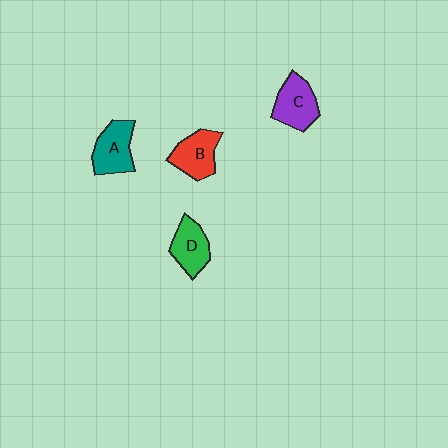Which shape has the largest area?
Shape A (teal).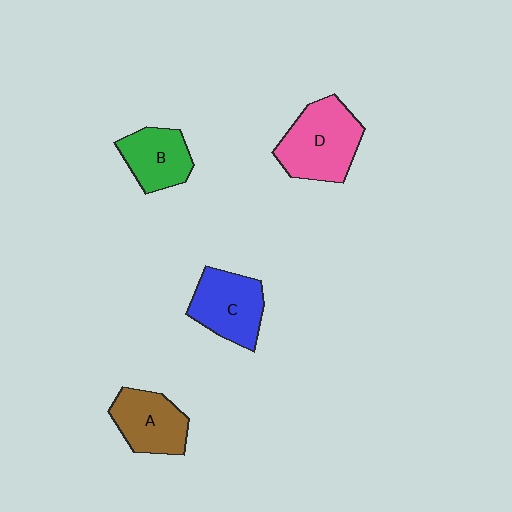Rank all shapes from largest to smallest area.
From largest to smallest: D (pink), C (blue), A (brown), B (green).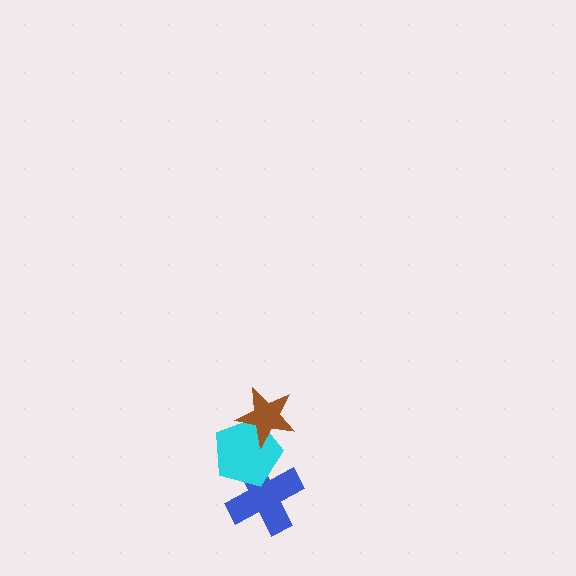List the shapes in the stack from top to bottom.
From top to bottom: the brown star, the cyan pentagon, the blue cross.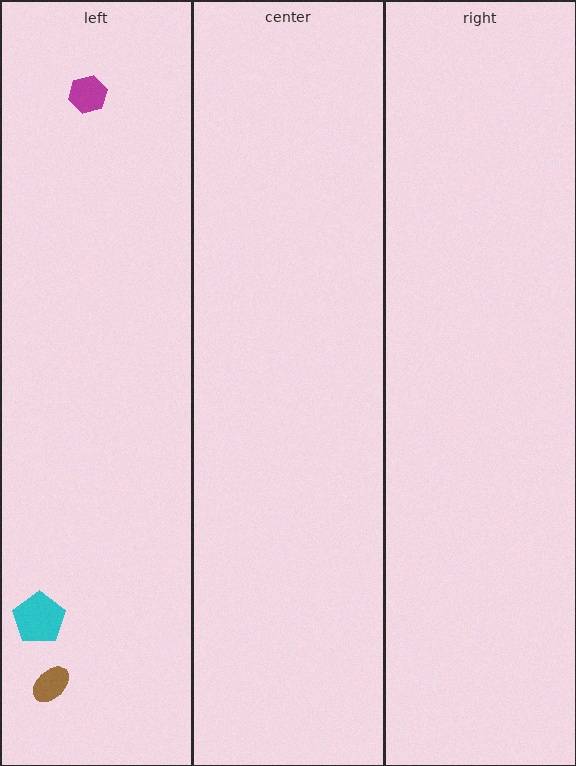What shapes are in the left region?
The magenta hexagon, the cyan pentagon, the brown ellipse.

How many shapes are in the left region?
3.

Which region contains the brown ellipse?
The left region.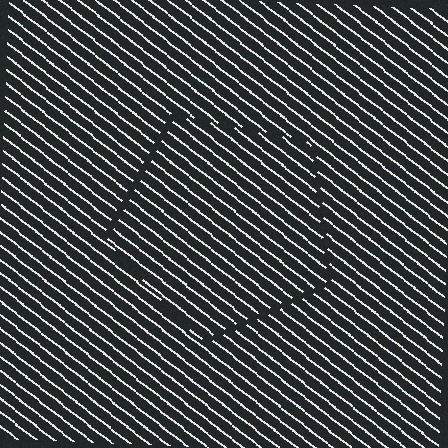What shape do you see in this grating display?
An illusory pentagon. The interior of the shape contains the same grating, shifted by half a period — the contour is defined by the phase discontinuity where line-ends from the inner and outer gratings abut.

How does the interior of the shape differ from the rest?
The interior of the shape contains the same grating, shifted by half a period — the contour is defined by the phase discontinuity where line-ends from the inner and outer gratings abut.